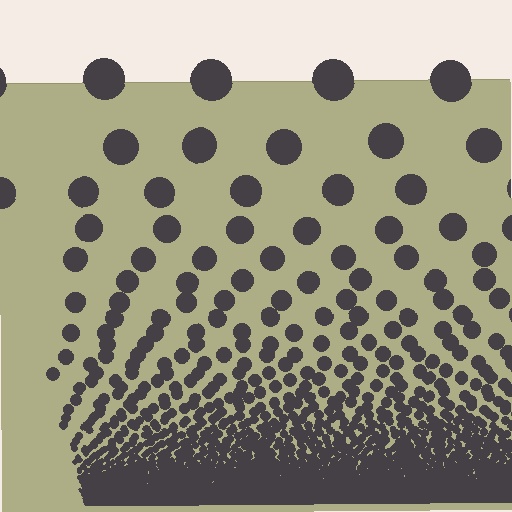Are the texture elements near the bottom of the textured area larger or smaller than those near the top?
Smaller. The gradient is inverted — elements near the bottom are smaller and denser.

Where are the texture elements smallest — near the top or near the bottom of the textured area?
Near the bottom.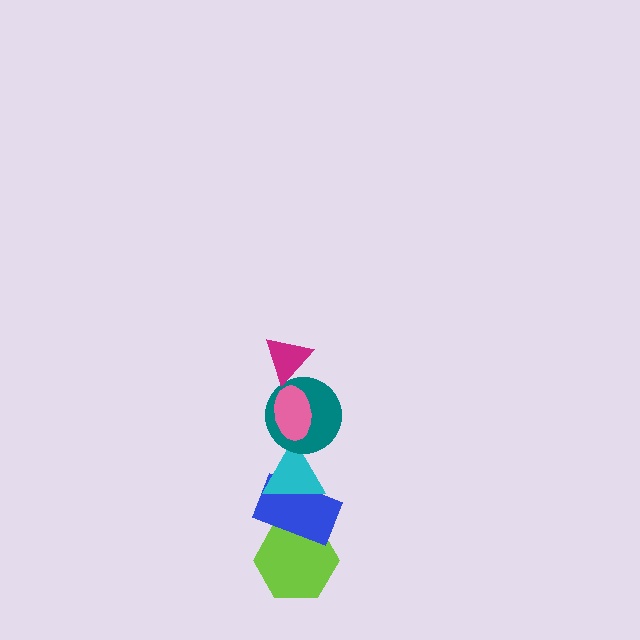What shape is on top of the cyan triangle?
The teal circle is on top of the cyan triangle.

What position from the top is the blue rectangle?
The blue rectangle is 5th from the top.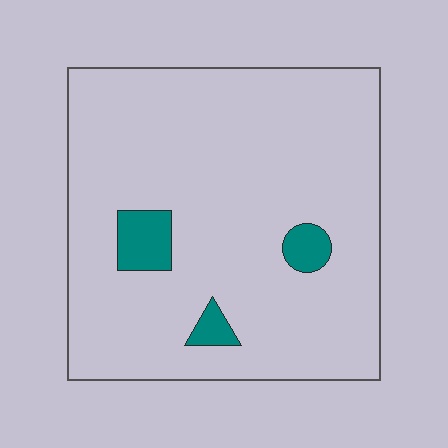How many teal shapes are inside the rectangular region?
3.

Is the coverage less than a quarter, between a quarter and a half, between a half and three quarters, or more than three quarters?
Less than a quarter.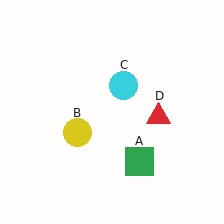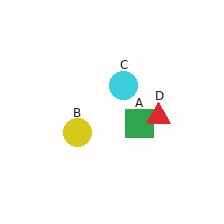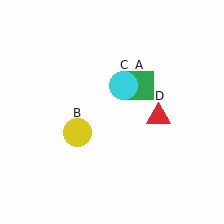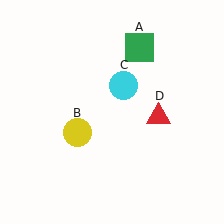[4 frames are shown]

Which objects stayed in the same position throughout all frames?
Yellow circle (object B) and cyan circle (object C) and red triangle (object D) remained stationary.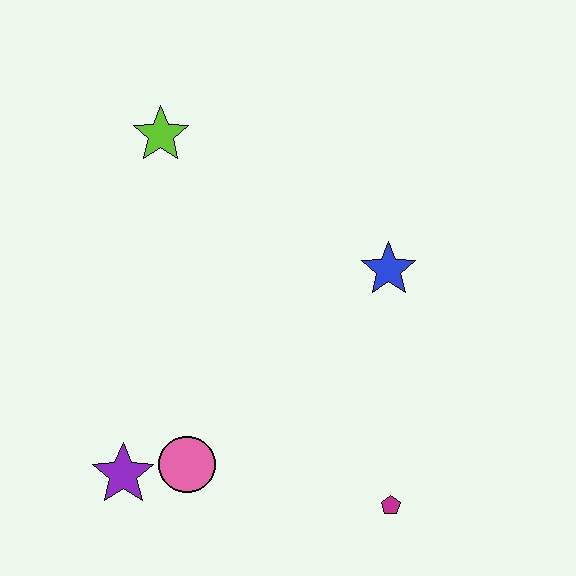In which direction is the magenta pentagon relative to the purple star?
The magenta pentagon is to the right of the purple star.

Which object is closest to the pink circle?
The purple star is closest to the pink circle.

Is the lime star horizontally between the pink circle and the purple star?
Yes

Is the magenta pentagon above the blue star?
No